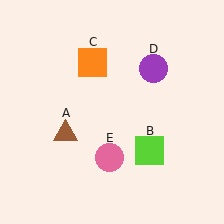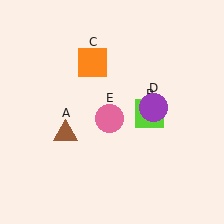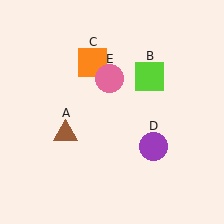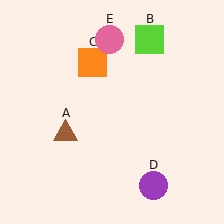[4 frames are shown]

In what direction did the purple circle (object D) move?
The purple circle (object D) moved down.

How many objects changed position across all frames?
3 objects changed position: lime square (object B), purple circle (object D), pink circle (object E).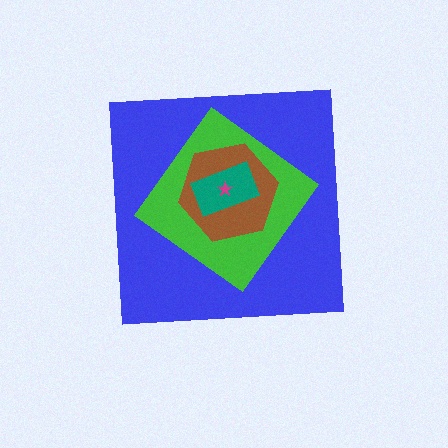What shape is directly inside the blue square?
The green diamond.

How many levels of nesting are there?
5.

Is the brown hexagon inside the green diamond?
Yes.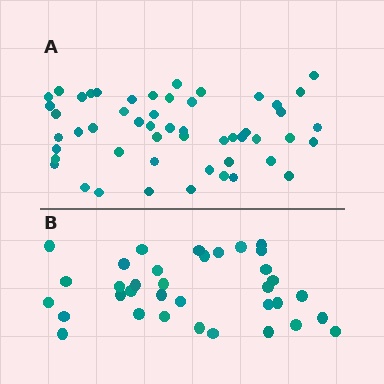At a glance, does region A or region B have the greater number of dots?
Region A (the top region) has more dots.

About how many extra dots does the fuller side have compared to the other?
Region A has approximately 15 more dots than region B.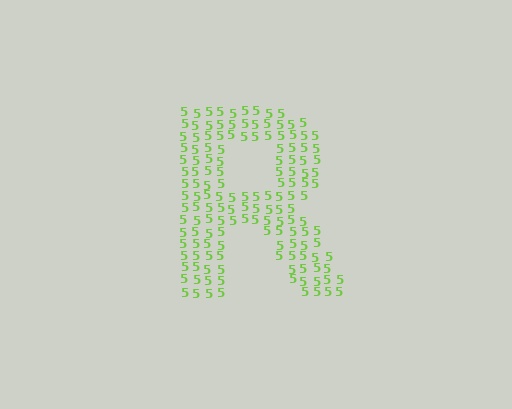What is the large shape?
The large shape is the letter R.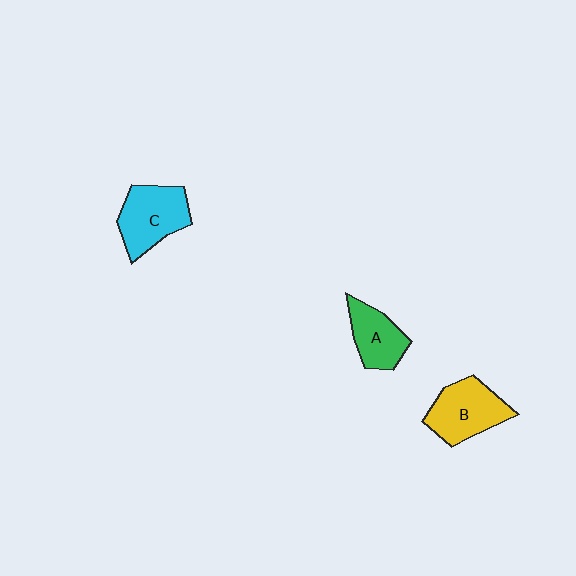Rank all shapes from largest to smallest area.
From largest to smallest: C (cyan), B (yellow), A (green).